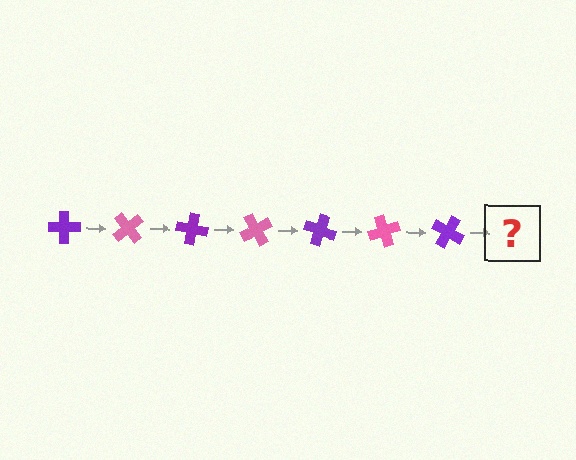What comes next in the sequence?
The next element should be a pink cross, rotated 350 degrees from the start.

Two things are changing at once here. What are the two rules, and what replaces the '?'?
The two rules are that it rotates 50 degrees each step and the color cycles through purple and pink. The '?' should be a pink cross, rotated 350 degrees from the start.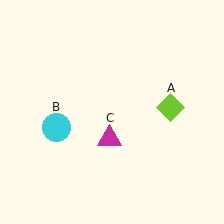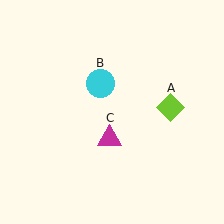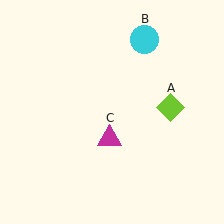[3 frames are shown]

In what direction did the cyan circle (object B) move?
The cyan circle (object B) moved up and to the right.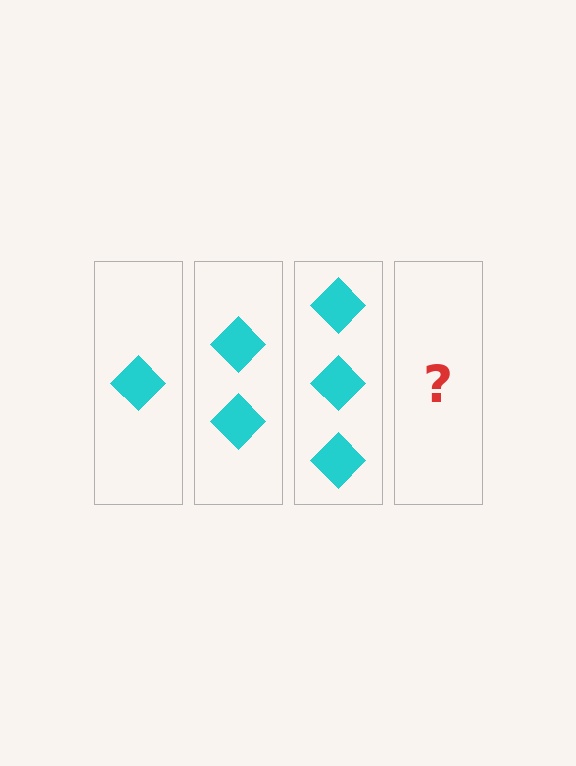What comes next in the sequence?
The next element should be 4 diamonds.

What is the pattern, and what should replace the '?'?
The pattern is that each step adds one more diamond. The '?' should be 4 diamonds.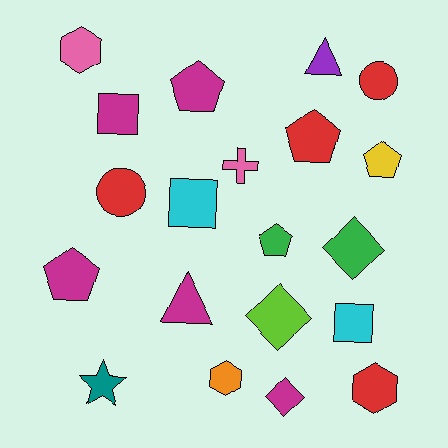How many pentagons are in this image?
There are 5 pentagons.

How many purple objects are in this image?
There is 1 purple object.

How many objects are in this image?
There are 20 objects.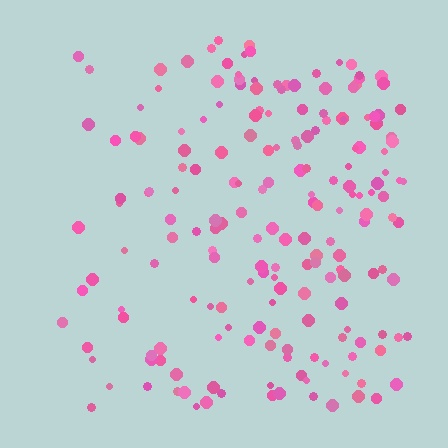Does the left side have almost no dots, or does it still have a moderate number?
Still a moderate number, just noticeably fewer than the right.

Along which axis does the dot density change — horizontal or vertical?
Horizontal.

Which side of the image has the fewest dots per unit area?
The left.